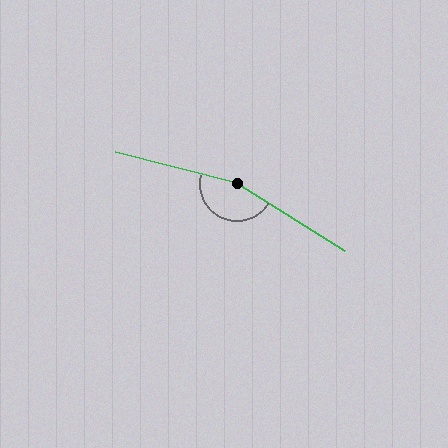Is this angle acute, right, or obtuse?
It is obtuse.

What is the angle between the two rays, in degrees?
Approximately 162 degrees.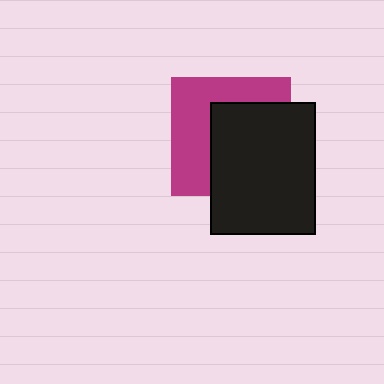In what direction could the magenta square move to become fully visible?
The magenta square could move toward the upper-left. That would shift it out from behind the black rectangle entirely.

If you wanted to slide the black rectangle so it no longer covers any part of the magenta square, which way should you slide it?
Slide it toward the lower-right — that is the most direct way to separate the two shapes.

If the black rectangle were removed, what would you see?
You would see the complete magenta square.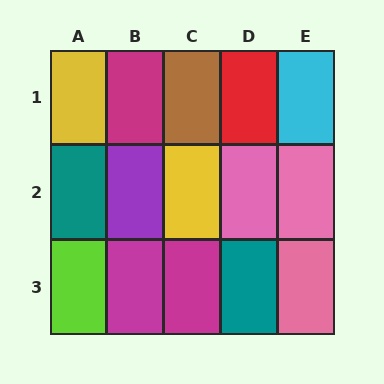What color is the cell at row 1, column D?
Red.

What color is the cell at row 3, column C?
Magenta.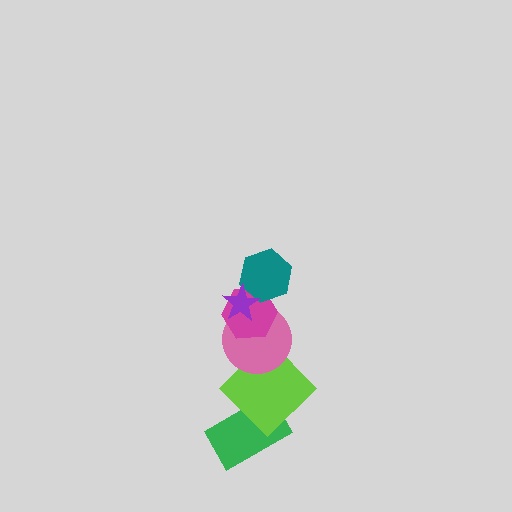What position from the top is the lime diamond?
The lime diamond is 5th from the top.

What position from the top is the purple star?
The purple star is 1st from the top.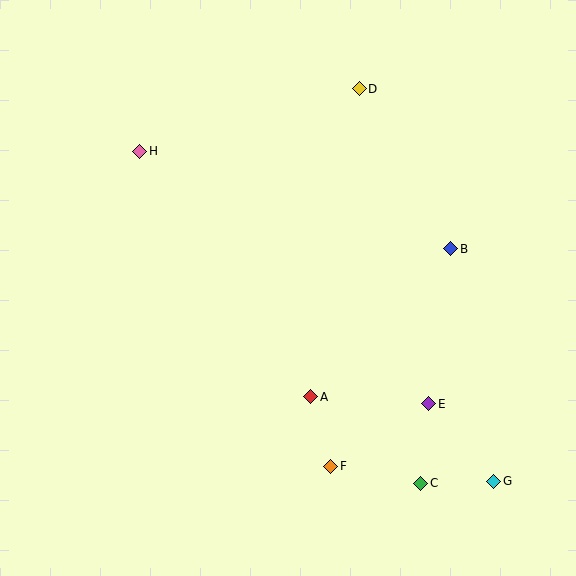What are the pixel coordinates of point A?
Point A is at (311, 397).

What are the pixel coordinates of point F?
Point F is at (331, 466).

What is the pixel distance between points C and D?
The distance between C and D is 399 pixels.